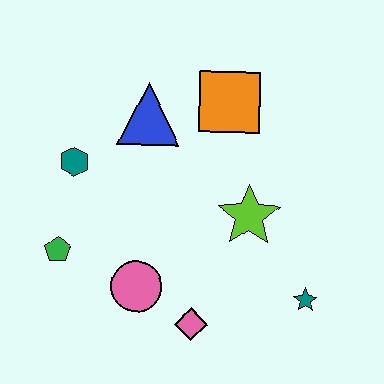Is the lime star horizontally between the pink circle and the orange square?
No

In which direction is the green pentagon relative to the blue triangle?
The green pentagon is below the blue triangle.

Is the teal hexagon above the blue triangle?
No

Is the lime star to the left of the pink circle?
No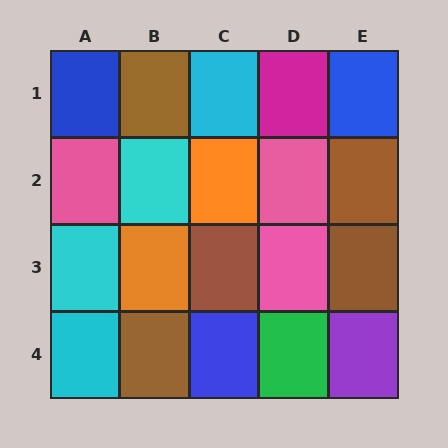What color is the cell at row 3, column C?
Brown.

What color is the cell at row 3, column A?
Cyan.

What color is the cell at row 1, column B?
Brown.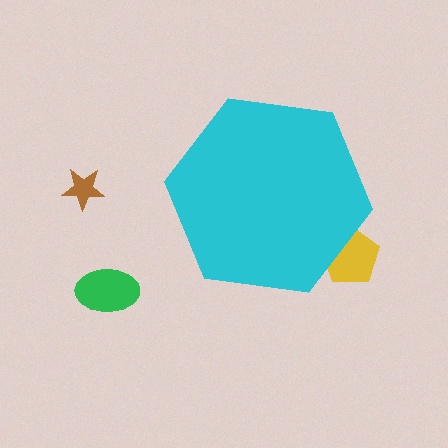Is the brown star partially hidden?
No, the brown star is fully visible.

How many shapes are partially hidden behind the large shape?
1 shape is partially hidden.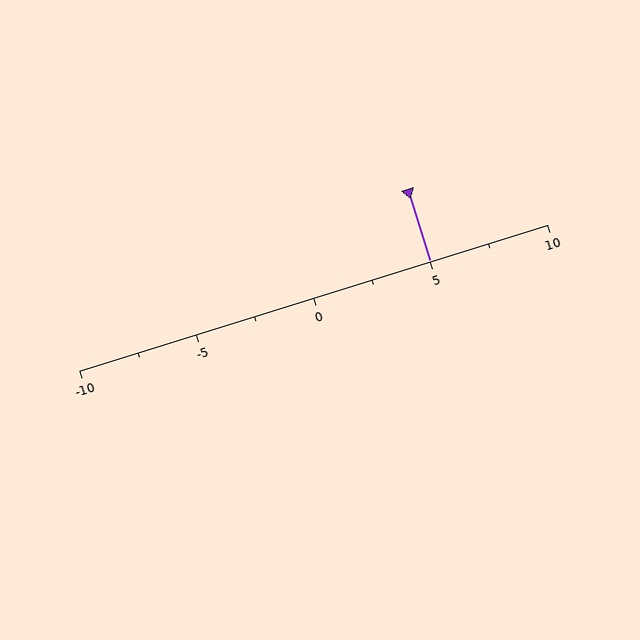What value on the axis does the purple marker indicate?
The marker indicates approximately 5.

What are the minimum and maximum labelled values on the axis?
The axis runs from -10 to 10.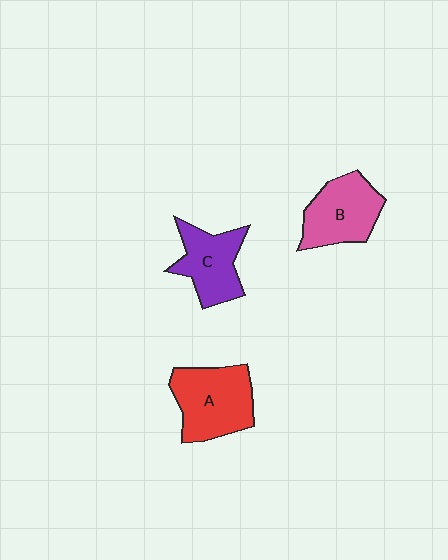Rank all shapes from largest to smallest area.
From largest to smallest: A (red), B (pink), C (purple).